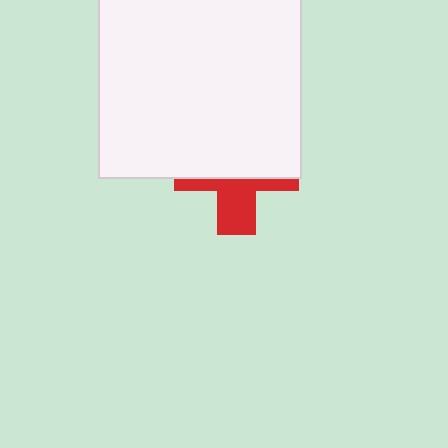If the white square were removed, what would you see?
You would see the complete red cross.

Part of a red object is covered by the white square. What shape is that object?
It is a cross.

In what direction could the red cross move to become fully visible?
The red cross could move down. That would shift it out from behind the white square entirely.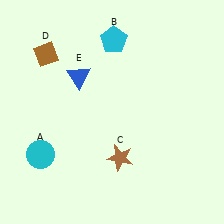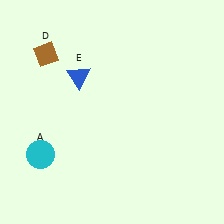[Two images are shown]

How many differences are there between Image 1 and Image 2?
There are 2 differences between the two images.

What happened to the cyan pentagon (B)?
The cyan pentagon (B) was removed in Image 2. It was in the top-right area of Image 1.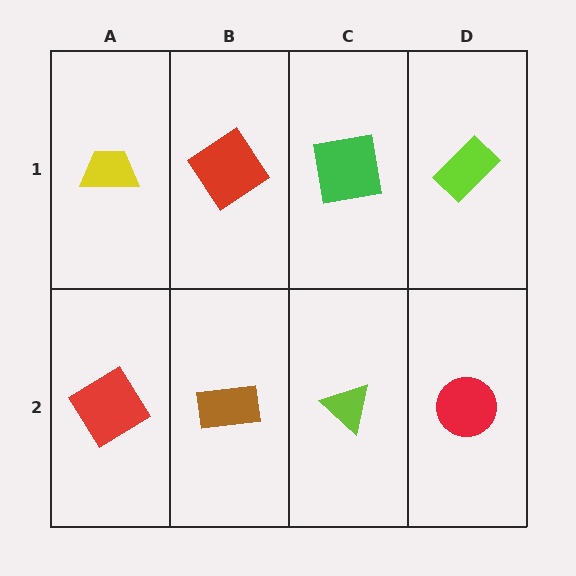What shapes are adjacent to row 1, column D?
A red circle (row 2, column D), a green square (row 1, column C).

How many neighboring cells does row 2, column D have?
2.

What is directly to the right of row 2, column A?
A brown rectangle.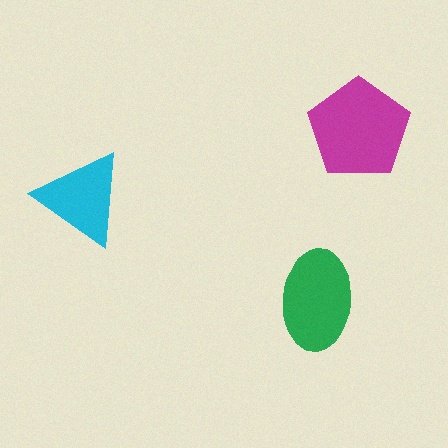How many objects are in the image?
There are 3 objects in the image.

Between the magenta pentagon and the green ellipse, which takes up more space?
The magenta pentagon.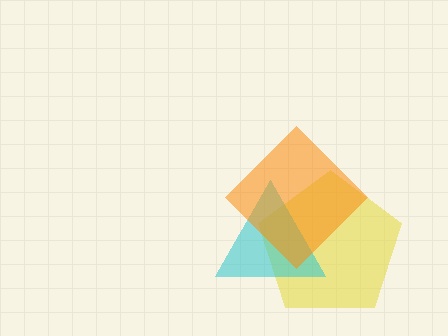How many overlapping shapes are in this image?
There are 3 overlapping shapes in the image.